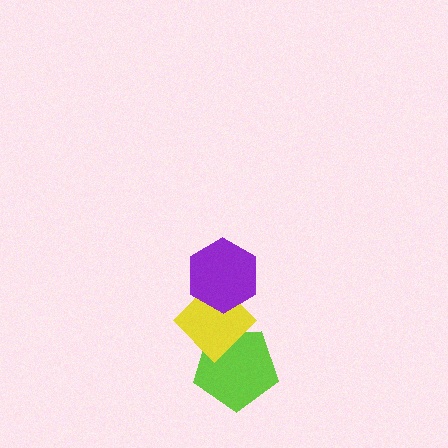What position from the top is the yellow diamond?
The yellow diamond is 2nd from the top.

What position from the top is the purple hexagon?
The purple hexagon is 1st from the top.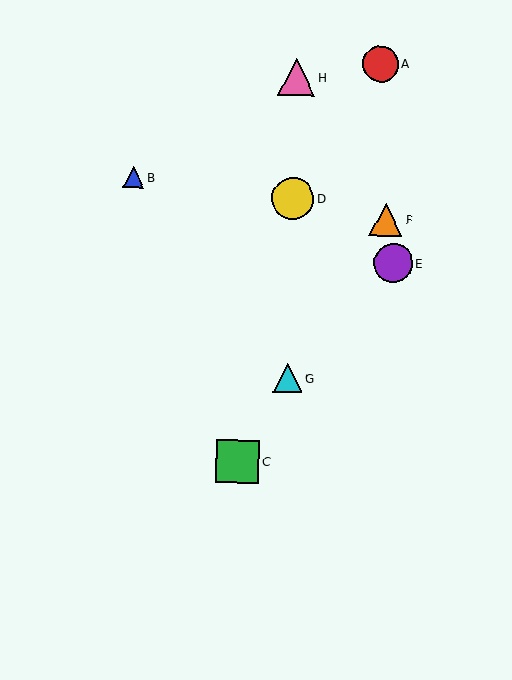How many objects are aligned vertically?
3 objects (D, G, H) are aligned vertically.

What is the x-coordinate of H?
Object H is at x≈296.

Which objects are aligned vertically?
Objects D, G, H are aligned vertically.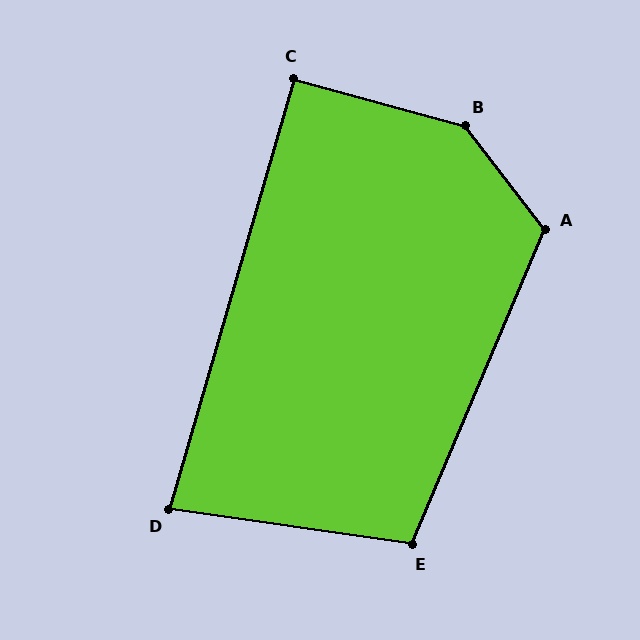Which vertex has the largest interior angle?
B, at approximately 143 degrees.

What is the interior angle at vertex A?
Approximately 120 degrees (obtuse).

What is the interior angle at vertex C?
Approximately 91 degrees (approximately right).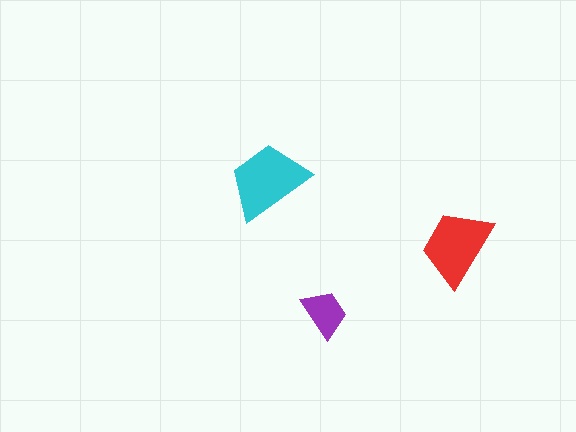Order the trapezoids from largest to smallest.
the cyan one, the red one, the purple one.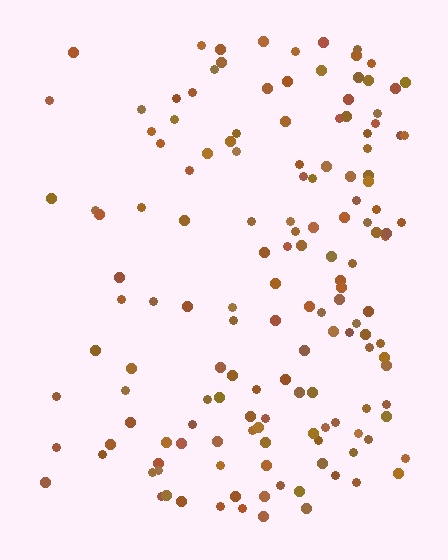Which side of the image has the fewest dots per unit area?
The left.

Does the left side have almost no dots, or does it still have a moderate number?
Still a moderate number, just noticeably fewer than the right.